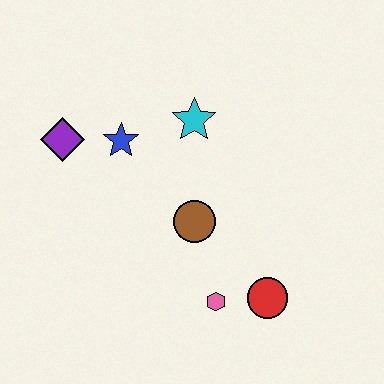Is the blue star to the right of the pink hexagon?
No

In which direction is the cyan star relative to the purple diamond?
The cyan star is to the right of the purple diamond.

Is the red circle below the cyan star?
Yes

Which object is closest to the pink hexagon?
The red circle is closest to the pink hexagon.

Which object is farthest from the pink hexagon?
The purple diamond is farthest from the pink hexagon.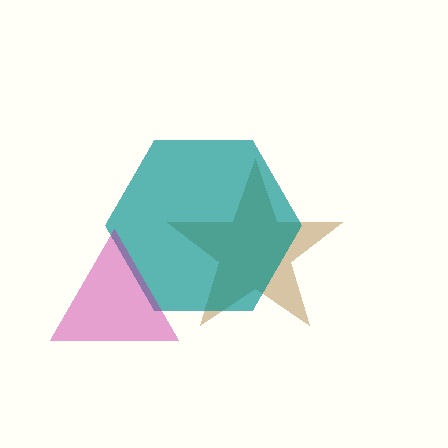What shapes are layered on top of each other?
The layered shapes are: a brown star, a teal hexagon, a magenta triangle.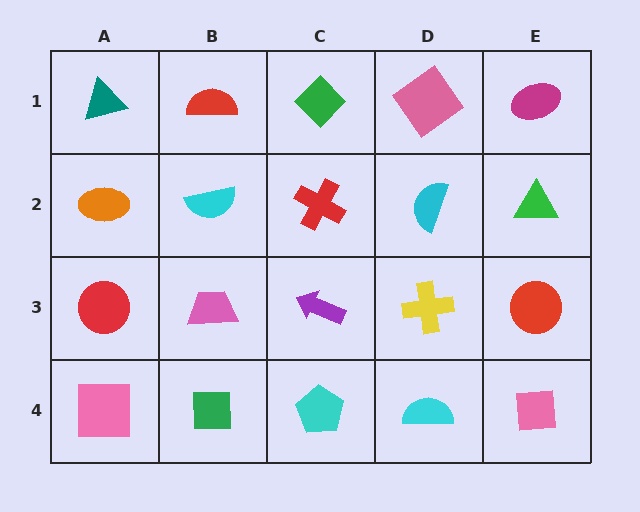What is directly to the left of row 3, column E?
A yellow cross.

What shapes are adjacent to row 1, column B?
A cyan semicircle (row 2, column B), a teal triangle (row 1, column A), a green diamond (row 1, column C).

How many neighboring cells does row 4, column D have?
3.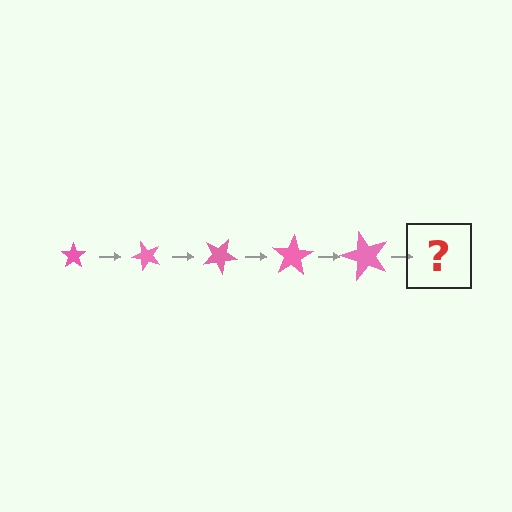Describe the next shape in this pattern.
It should be a star, larger than the previous one and rotated 250 degrees from the start.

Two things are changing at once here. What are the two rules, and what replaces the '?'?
The two rules are that the star grows larger each step and it rotates 50 degrees each step. The '?' should be a star, larger than the previous one and rotated 250 degrees from the start.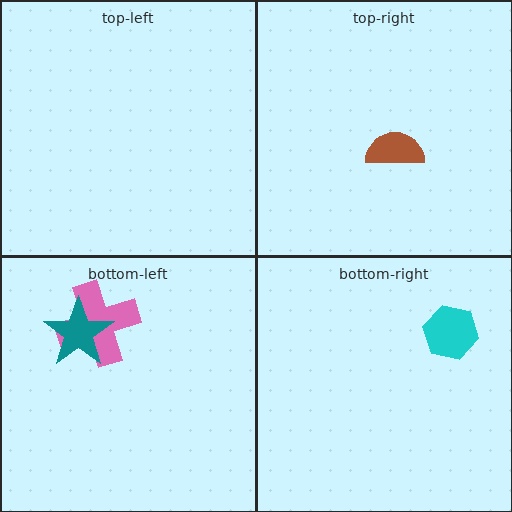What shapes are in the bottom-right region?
The cyan hexagon.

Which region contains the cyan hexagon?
The bottom-right region.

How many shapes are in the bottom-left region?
2.